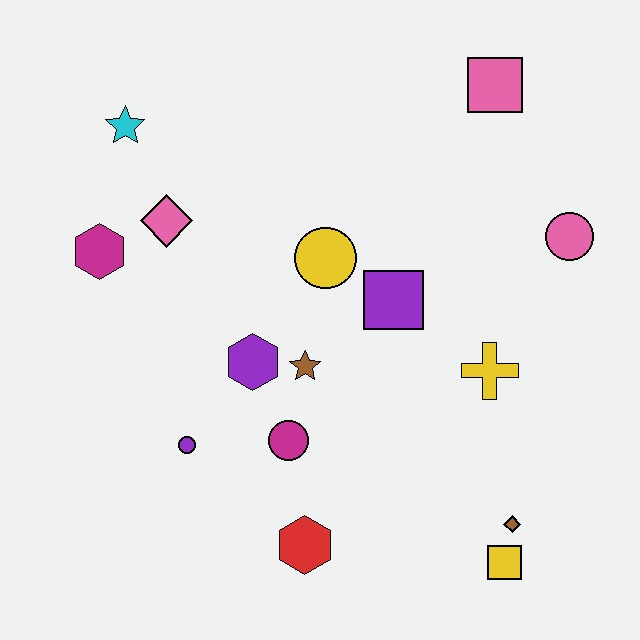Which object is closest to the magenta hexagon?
The pink diamond is closest to the magenta hexagon.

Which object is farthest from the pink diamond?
The yellow square is farthest from the pink diamond.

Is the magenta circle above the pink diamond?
No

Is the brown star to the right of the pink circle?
No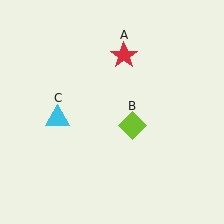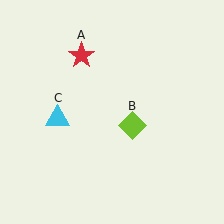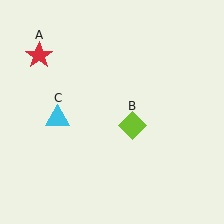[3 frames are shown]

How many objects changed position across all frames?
1 object changed position: red star (object A).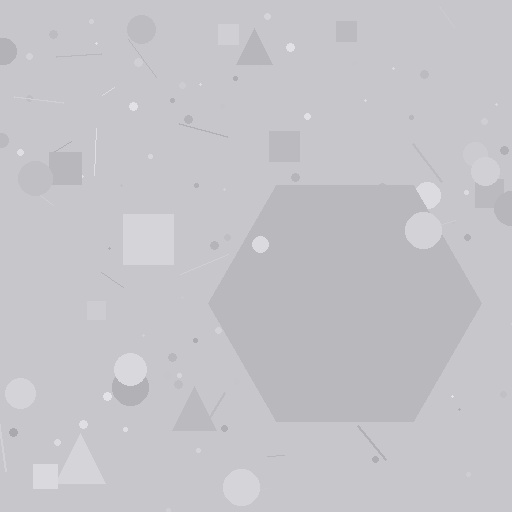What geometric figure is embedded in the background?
A hexagon is embedded in the background.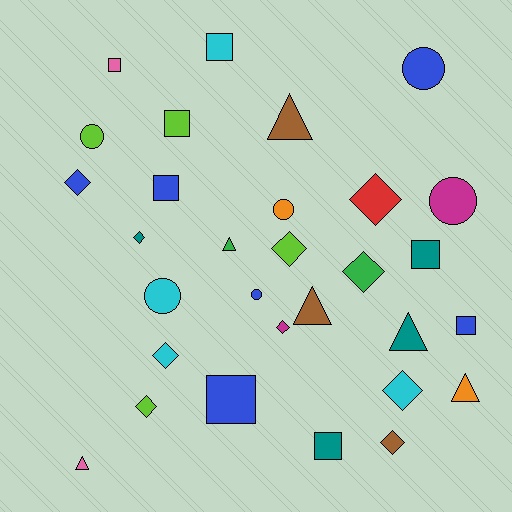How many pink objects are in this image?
There are 2 pink objects.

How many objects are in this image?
There are 30 objects.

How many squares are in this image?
There are 8 squares.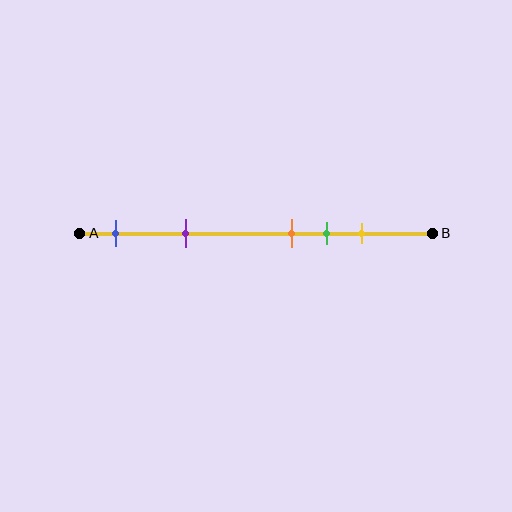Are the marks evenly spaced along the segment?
No, the marks are not evenly spaced.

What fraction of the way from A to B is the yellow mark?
The yellow mark is approximately 80% (0.8) of the way from A to B.